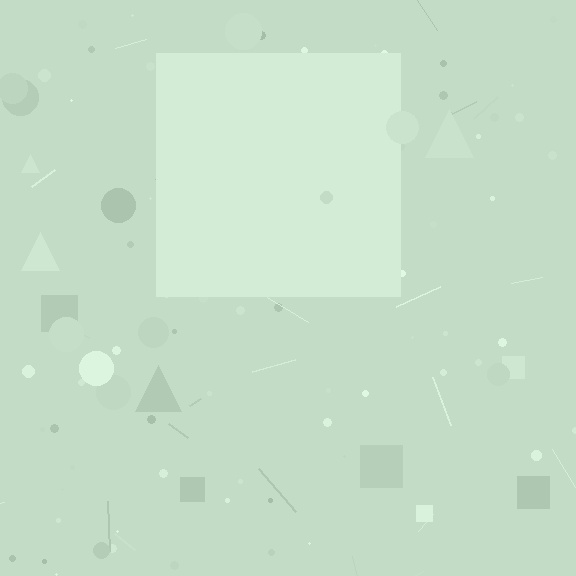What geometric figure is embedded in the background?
A square is embedded in the background.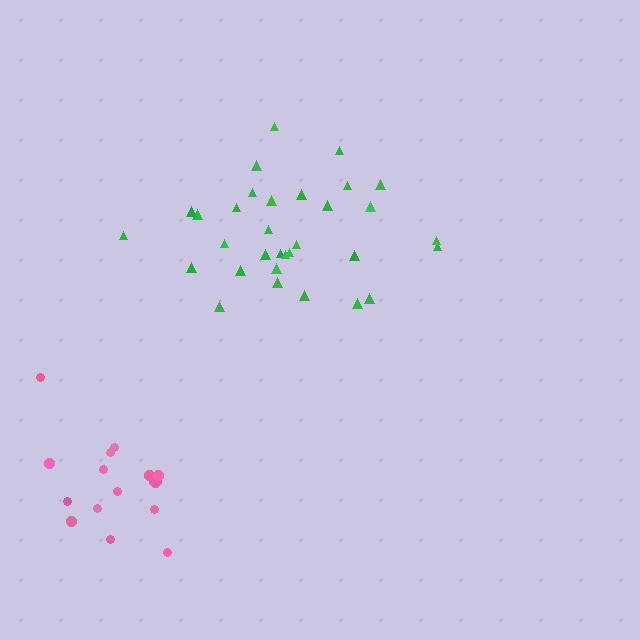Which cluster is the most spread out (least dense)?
Pink.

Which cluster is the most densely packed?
Green.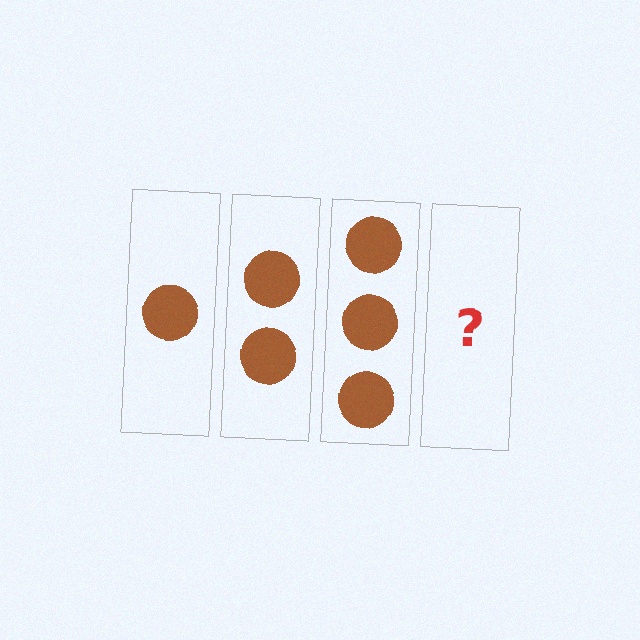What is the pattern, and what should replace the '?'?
The pattern is that each step adds one more circle. The '?' should be 4 circles.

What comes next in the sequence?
The next element should be 4 circles.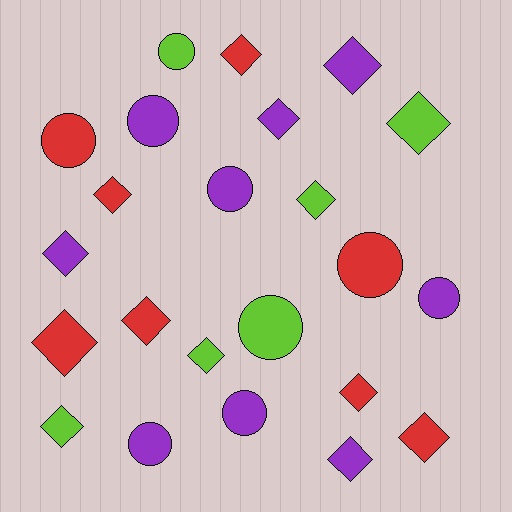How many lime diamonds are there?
There are 4 lime diamonds.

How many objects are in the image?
There are 23 objects.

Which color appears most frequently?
Purple, with 9 objects.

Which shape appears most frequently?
Diamond, with 14 objects.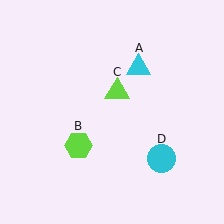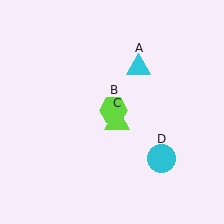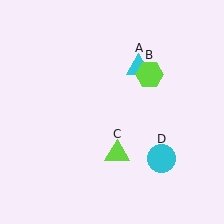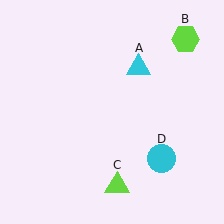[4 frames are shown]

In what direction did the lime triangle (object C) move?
The lime triangle (object C) moved down.